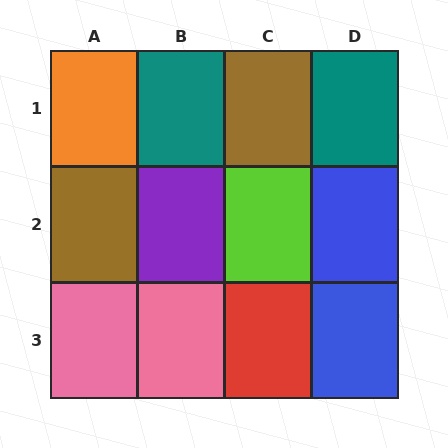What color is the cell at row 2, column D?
Blue.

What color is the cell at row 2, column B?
Purple.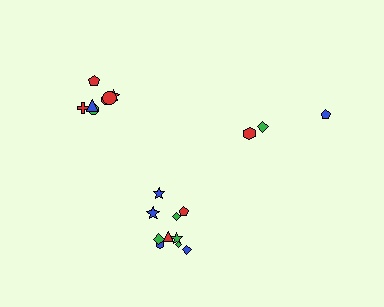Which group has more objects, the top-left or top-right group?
The top-left group.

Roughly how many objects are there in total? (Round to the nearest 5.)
Roughly 20 objects in total.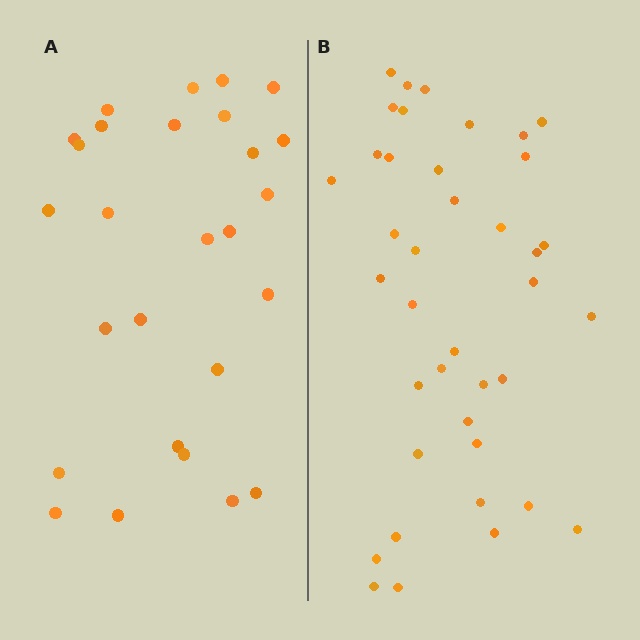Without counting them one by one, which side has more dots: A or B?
Region B (the right region) has more dots.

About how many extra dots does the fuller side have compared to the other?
Region B has roughly 12 or so more dots than region A.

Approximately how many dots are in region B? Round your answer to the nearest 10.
About 40 dots. (The exact count is 39, which rounds to 40.)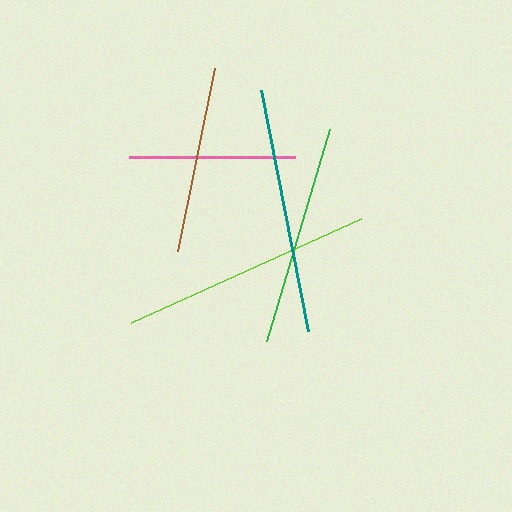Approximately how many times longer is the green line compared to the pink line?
The green line is approximately 1.3 times the length of the pink line.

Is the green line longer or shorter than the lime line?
The lime line is longer than the green line.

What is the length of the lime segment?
The lime segment is approximately 253 pixels long.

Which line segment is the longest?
The lime line is the longest at approximately 253 pixels.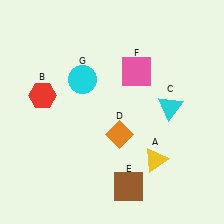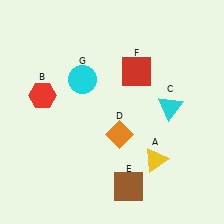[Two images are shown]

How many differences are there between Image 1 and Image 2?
There is 1 difference between the two images.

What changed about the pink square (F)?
In Image 1, F is pink. In Image 2, it changed to red.